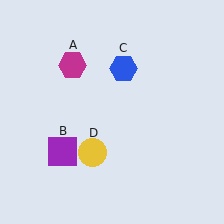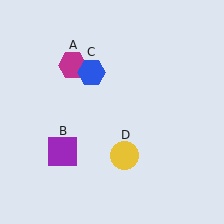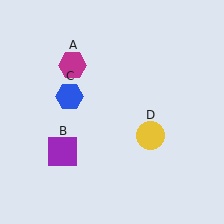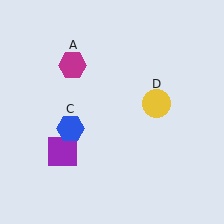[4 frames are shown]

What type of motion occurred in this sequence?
The blue hexagon (object C), yellow circle (object D) rotated counterclockwise around the center of the scene.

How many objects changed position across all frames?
2 objects changed position: blue hexagon (object C), yellow circle (object D).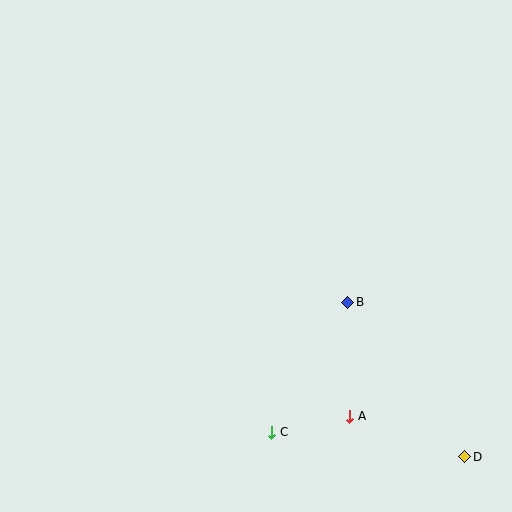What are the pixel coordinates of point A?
Point A is at (350, 416).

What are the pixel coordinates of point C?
Point C is at (272, 432).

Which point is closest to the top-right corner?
Point B is closest to the top-right corner.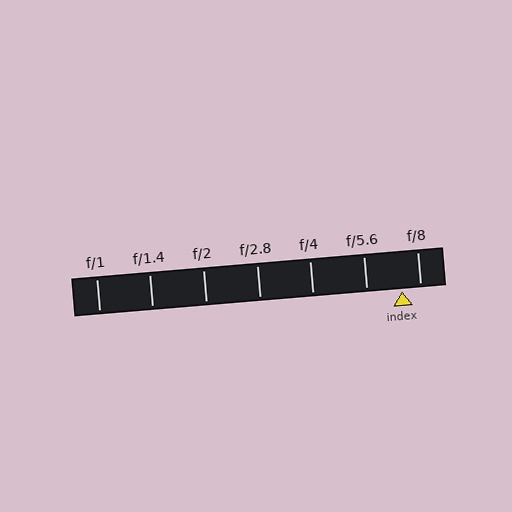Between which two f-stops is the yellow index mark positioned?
The index mark is between f/5.6 and f/8.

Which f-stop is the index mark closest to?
The index mark is closest to f/8.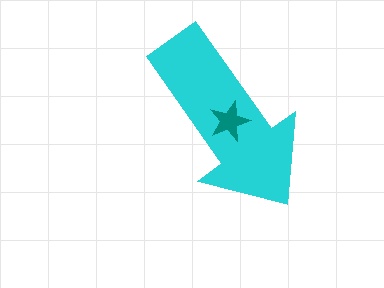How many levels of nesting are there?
2.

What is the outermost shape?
The cyan arrow.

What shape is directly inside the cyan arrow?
The teal star.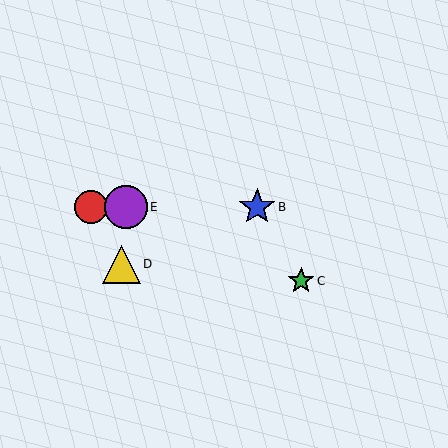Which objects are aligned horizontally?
Objects A, B, E are aligned horizontally.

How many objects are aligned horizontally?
3 objects (A, B, E) are aligned horizontally.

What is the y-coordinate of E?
Object E is at y≈207.